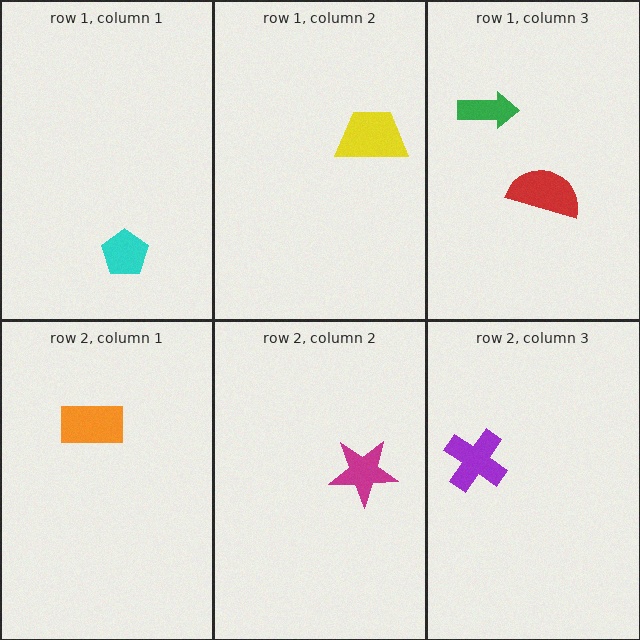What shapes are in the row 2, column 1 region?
The orange rectangle.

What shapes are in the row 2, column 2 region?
The magenta star.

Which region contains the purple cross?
The row 2, column 3 region.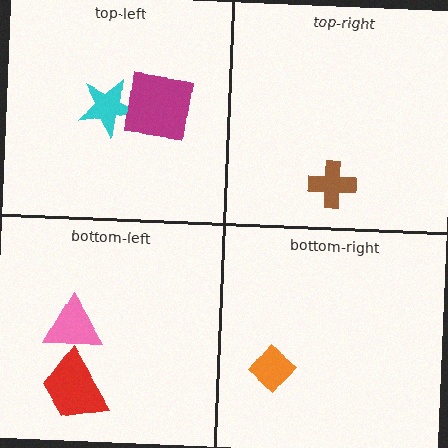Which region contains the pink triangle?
The bottom-left region.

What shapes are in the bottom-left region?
The pink triangle, the red trapezoid.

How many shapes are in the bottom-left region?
2.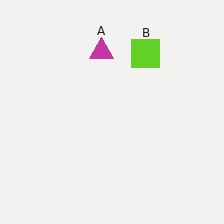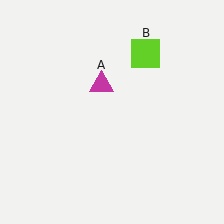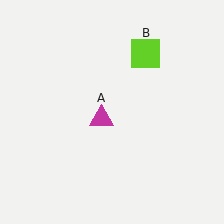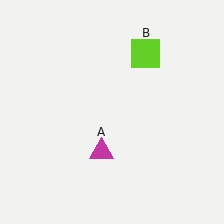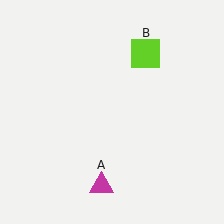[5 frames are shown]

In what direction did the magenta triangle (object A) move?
The magenta triangle (object A) moved down.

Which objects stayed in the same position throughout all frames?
Lime square (object B) remained stationary.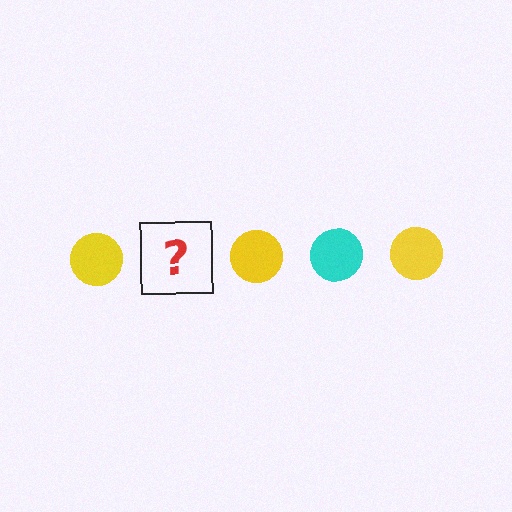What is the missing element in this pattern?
The missing element is a cyan circle.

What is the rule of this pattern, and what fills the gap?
The rule is that the pattern cycles through yellow, cyan circles. The gap should be filled with a cyan circle.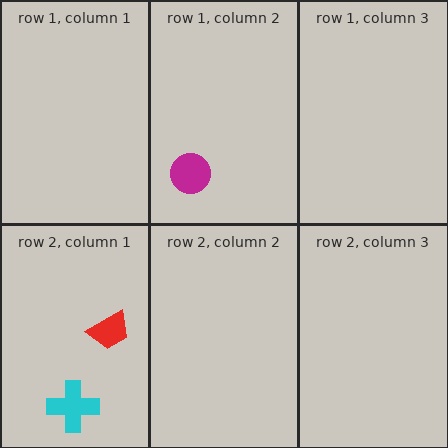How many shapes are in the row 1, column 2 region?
1.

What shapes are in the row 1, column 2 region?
The magenta circle.